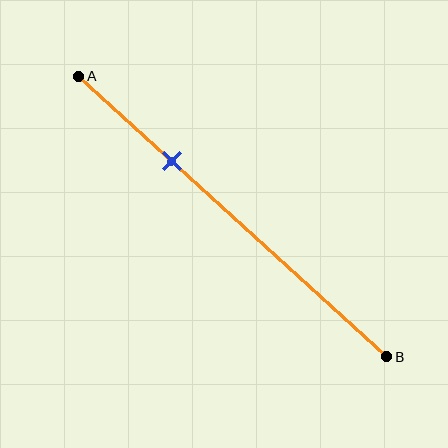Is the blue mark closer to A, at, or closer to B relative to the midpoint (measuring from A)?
The blue mark is closer to point A than the midpoint of segment AB.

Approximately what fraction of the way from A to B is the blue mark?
The blue mark is approximately 30% of the way from A to B.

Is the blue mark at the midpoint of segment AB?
No, the mark is at about 30% from A, not at the 50% midpoint.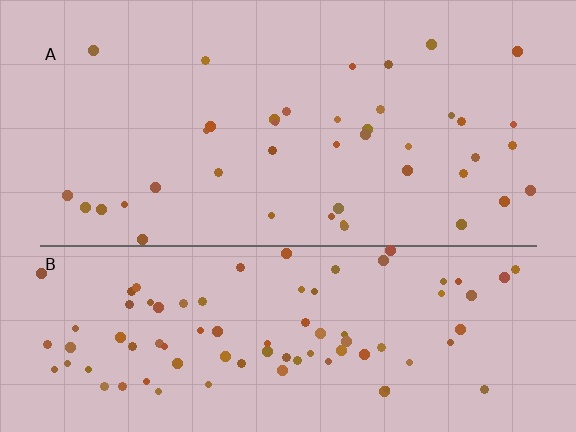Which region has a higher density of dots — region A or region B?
B (the bottom).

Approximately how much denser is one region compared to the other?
Approximately 2.1× — region B over region A.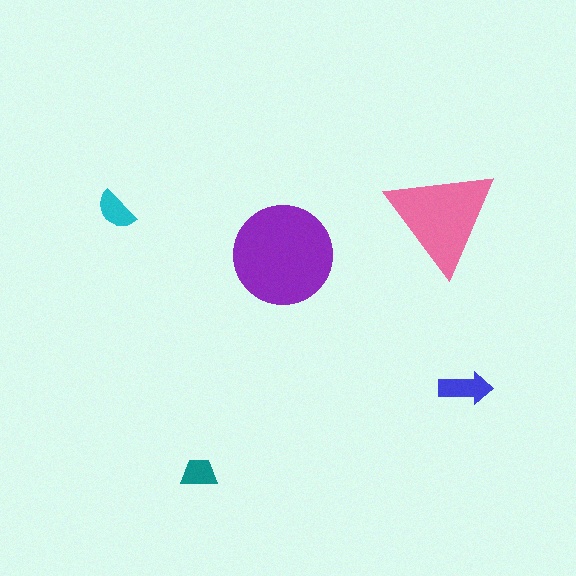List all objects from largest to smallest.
The purple circle, the pink triangle, the blue arrow, the cyan semicircle, the teal trapezoid.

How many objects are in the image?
There are 5 objects in the image.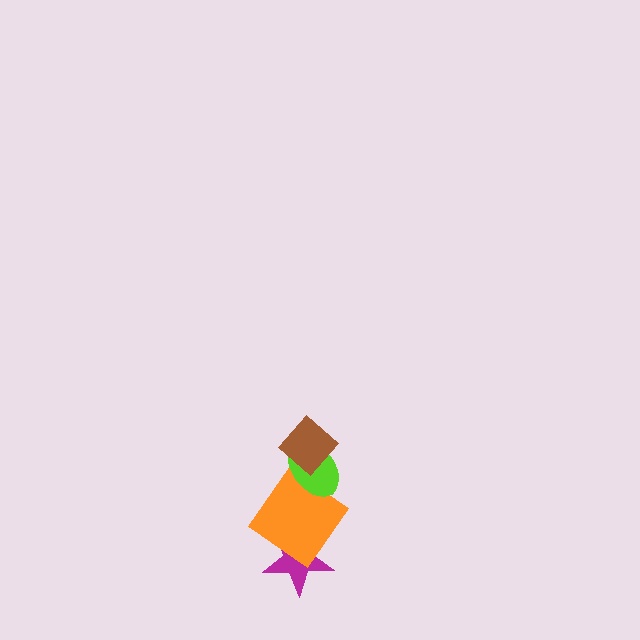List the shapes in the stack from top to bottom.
From top to bottom: the brown diamond, the lime ellipse, the orange diamond, the magenta star.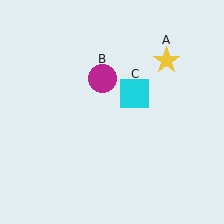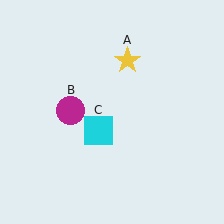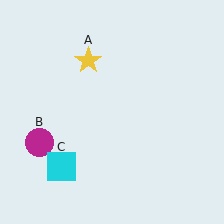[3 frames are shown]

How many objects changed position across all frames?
3 objects changed position: yellow star (object A), magenta circle (object B), cyan square (object C).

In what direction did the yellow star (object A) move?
The yellow star (object A) moved left.